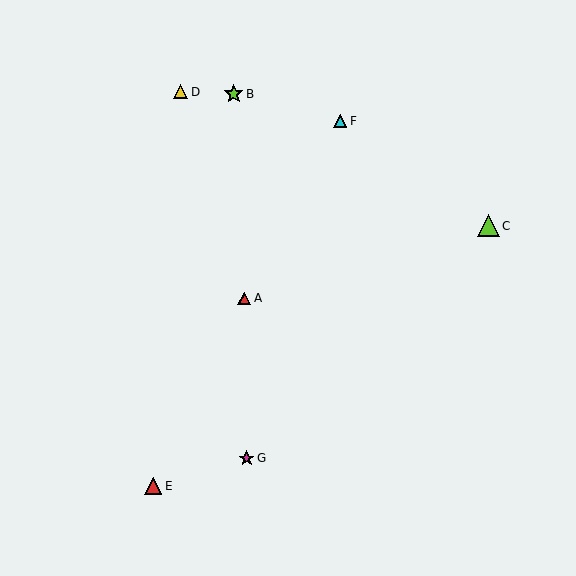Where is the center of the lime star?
The center of the lime star is at (234, 94).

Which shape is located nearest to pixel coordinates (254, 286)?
The red triangle (labeled A) at (244, 298) is nearest to that location.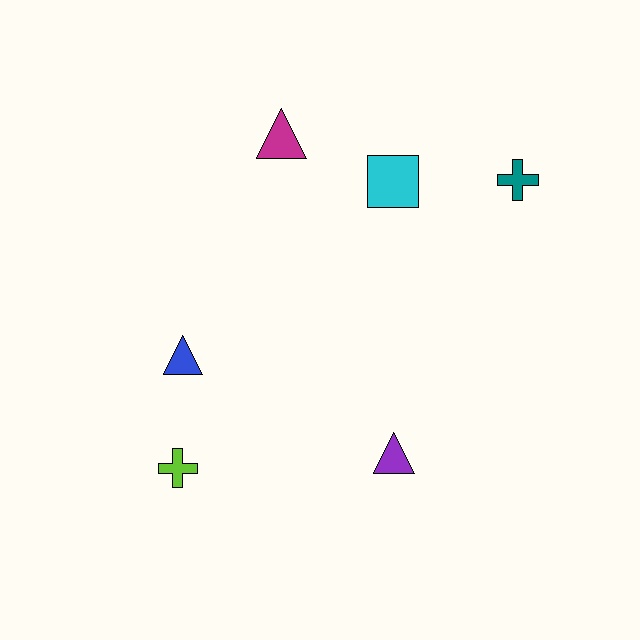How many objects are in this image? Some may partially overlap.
There are 6 objects.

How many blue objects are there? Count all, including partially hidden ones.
There is 1 blue object.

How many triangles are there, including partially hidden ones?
There are 3 triangles.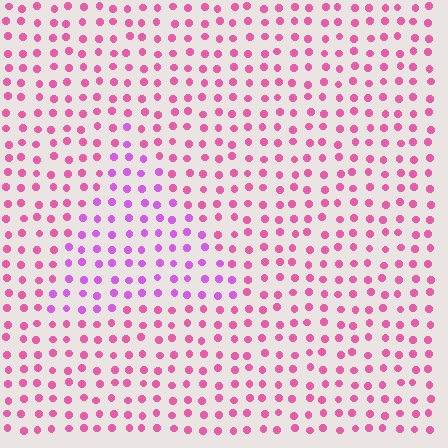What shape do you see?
I see a triangle.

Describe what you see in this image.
The image is filled with small pink elements in a uniform arrangement. A triangle-shaped region is visible where the elements are tinted to a slightly different hue, forming a subtle color boundary.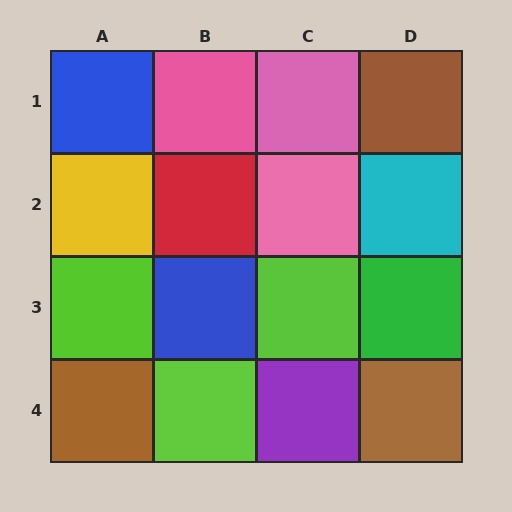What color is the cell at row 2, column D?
Cyan.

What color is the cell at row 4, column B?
Lime.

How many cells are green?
1 cell is green.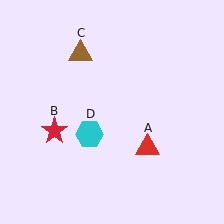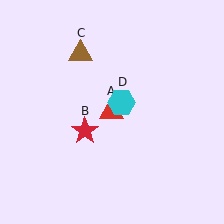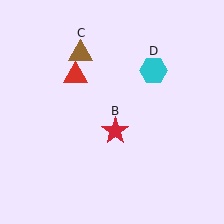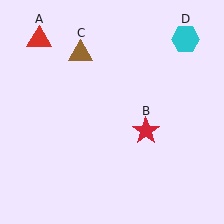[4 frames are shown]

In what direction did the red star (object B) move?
The red star (object B) moved right.